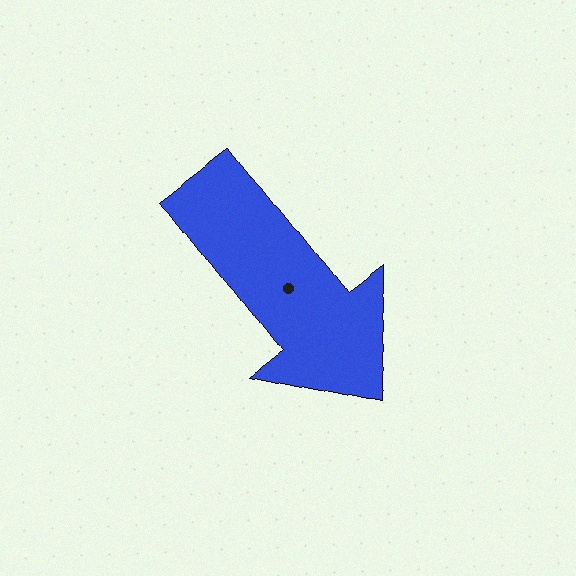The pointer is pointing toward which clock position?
Roughly 5 o'clock.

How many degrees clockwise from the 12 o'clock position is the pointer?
Approximately 142 degrees.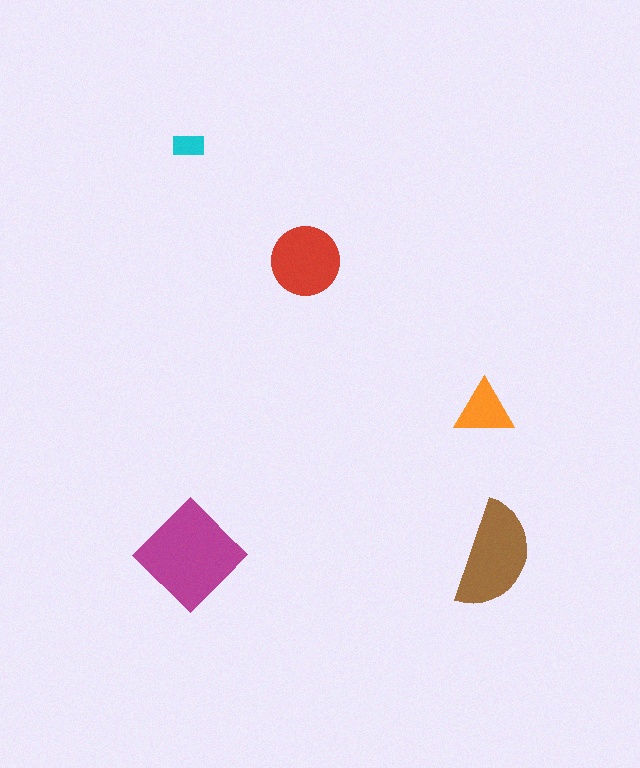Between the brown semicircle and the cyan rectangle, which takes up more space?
The brown semicircle.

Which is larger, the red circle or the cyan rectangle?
The red circle.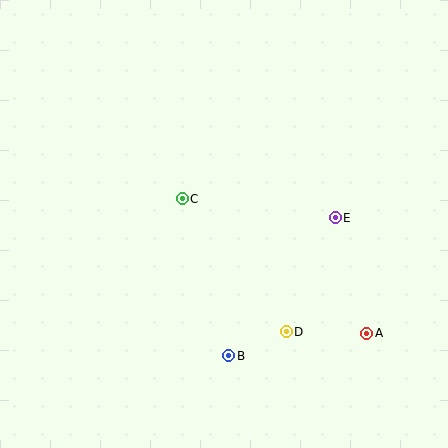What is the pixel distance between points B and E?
The distance between B and E is 175 pixels.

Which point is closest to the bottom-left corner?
Point B is closest to the bottom-left corner.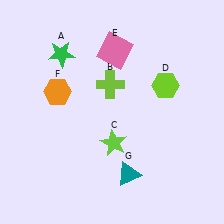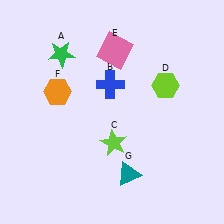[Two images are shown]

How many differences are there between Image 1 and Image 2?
There is 1 difference between the two images.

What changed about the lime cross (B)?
In Image 1, B is lime. In Image 2, it changed to blue.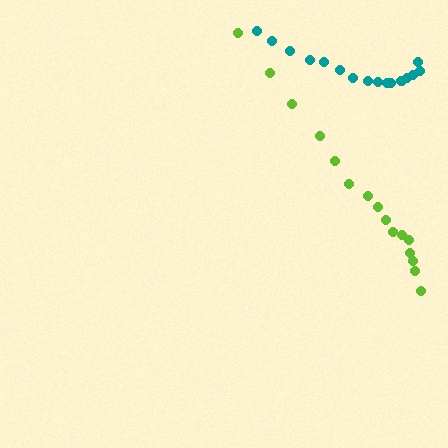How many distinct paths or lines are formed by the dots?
There are 2 distinct paths.